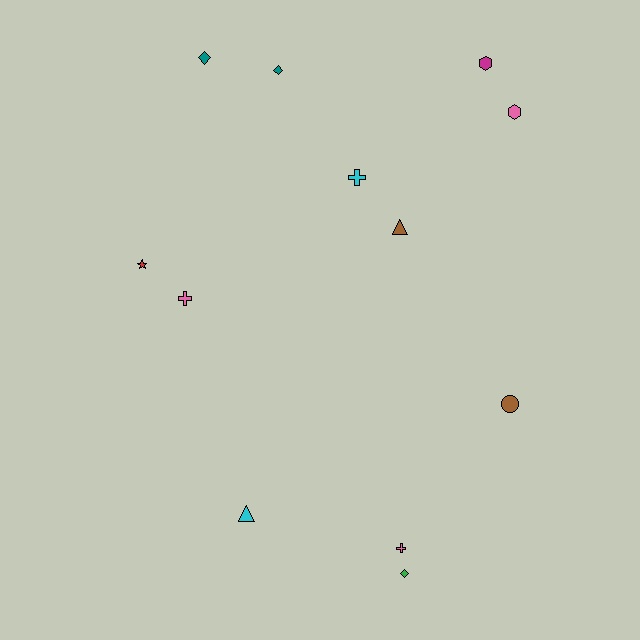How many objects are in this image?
There are 12 objects.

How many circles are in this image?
There is 1 circle.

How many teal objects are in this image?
There are 2 teal objects.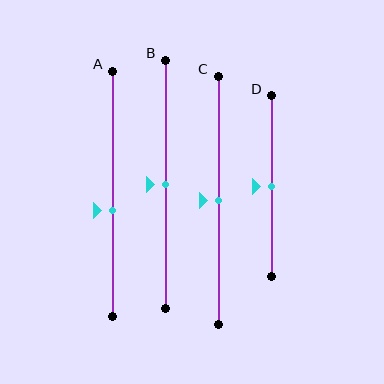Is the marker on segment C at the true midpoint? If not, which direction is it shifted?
Yes, the marker on segment C is at the true midpoint.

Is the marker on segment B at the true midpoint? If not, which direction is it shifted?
Yes, the marker on segment B is at the true midpoint.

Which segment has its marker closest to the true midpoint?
Segment B has its marker closest to the true midpoint.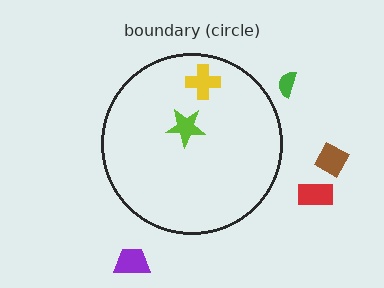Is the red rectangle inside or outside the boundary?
Outside.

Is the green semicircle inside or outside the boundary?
Outside.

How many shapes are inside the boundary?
2 inside, 4 outside.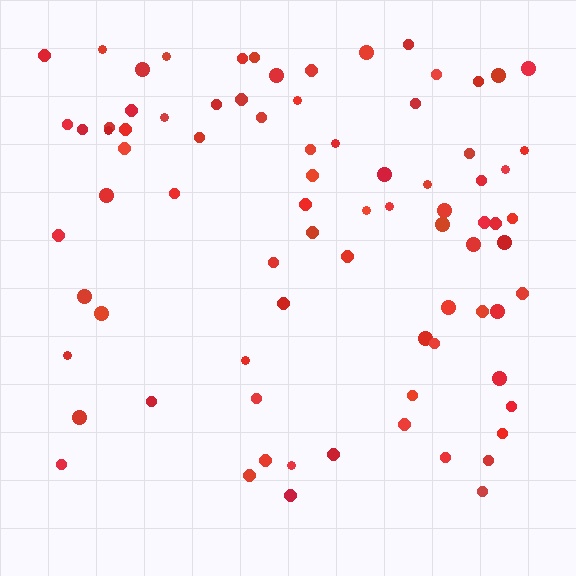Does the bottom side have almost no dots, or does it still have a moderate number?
Still a moderate number, just noticeably fewer than the top.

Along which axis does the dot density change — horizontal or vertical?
Vertical.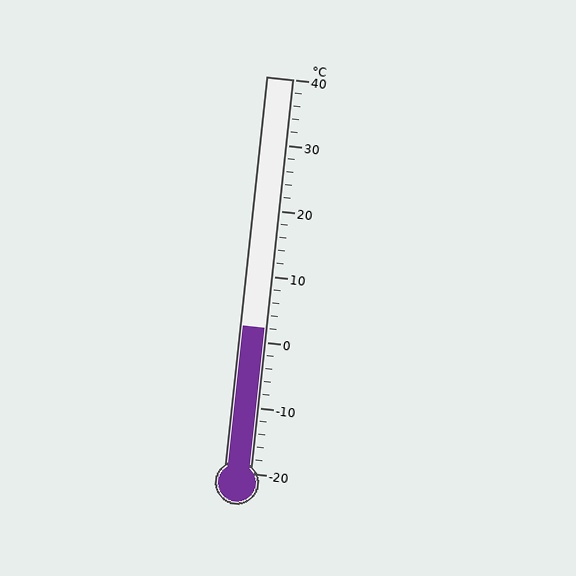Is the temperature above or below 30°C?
The temperature is below 30°C.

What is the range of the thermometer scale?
The thermometer scale ranges from -20°C to 40°C.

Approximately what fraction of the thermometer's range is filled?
The thermometer is filled to approximately 35% of its range.